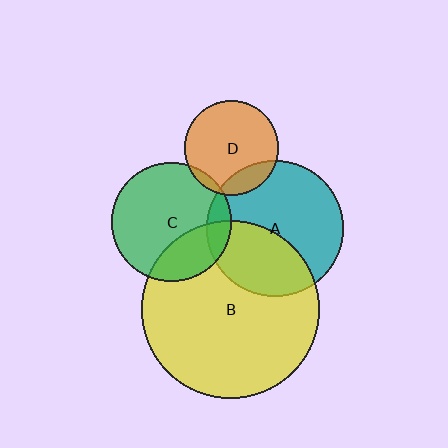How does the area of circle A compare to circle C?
Approximately 1.3 times.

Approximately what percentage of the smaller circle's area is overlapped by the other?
Approximately 5%.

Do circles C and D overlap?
Yes.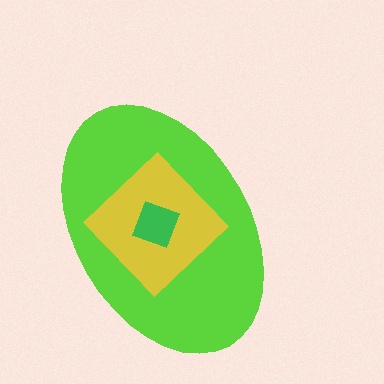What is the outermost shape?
The lime ellipse.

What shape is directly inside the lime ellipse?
The yellow diamond.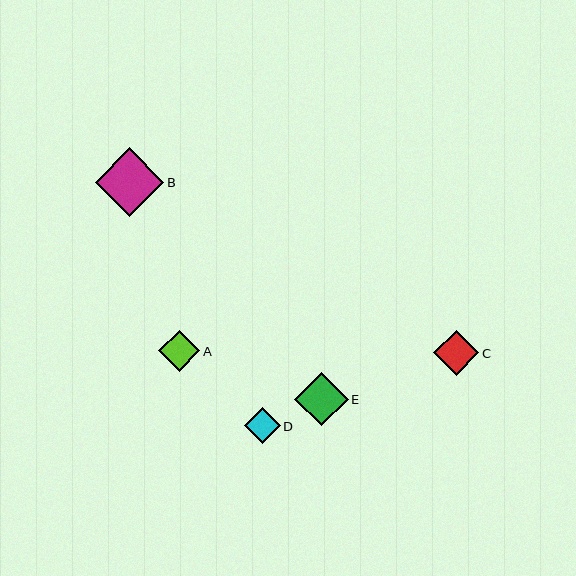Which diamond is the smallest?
Diamond D is the smallest with a size of approximately 36 pixels.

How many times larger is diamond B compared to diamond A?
Diamond B is approximately 1.7 times the size of diamond A.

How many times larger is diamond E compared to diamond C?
Diamond E is approximately 1.2 times the size of diamond C.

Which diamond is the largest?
Diamond B is the largest with a size of approximately 68 pixels.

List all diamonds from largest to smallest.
From largest to smallest: B, E, C, A, D.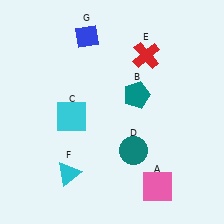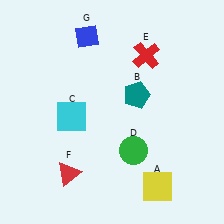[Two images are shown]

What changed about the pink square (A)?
In Image 1, A is pink. In Image 2, it changed to yellow.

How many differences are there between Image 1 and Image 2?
There are 3 differences between the two images.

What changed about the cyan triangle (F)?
In Image 1, F is cyan. In Image 2, it changed to red.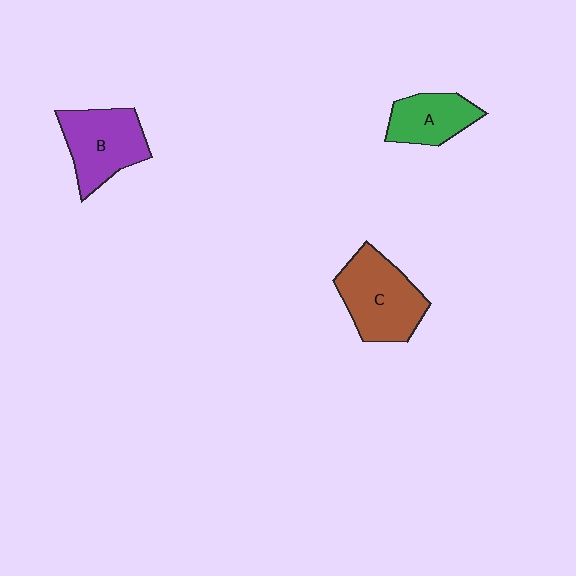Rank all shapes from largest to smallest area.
From largest to smallest: C (brown), B (purple), A (green).